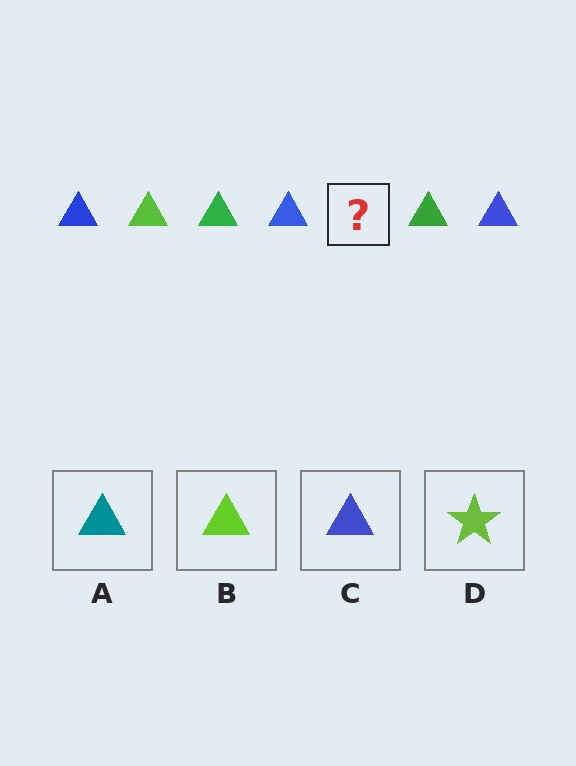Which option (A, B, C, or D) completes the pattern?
B.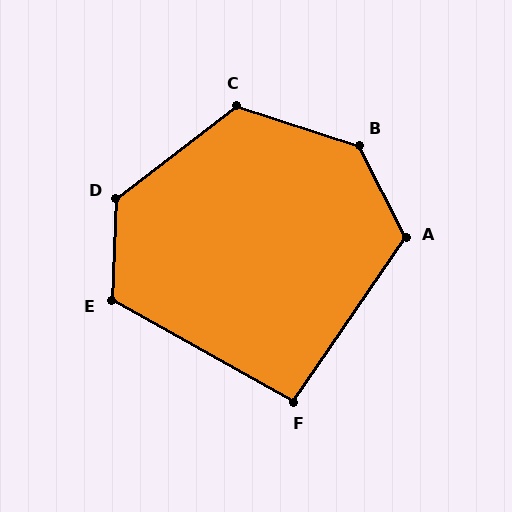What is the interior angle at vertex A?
Approximately 119 degrees (obtuse).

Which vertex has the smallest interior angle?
F, at approximately 95 degrees.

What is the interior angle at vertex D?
Approximately 130 degrees (obtuse).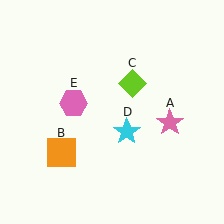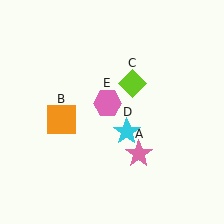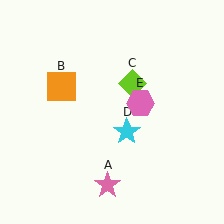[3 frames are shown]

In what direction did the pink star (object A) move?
The pink star (object A) moved down and to the left.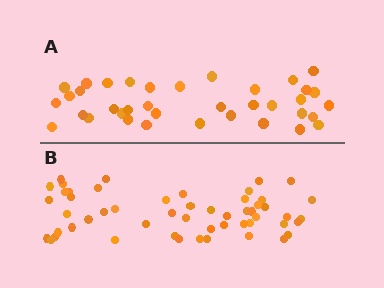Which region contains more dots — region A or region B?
Region B (the bottom region) has more dots.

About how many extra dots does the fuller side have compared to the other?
Region B has approximately 15 more dots than region A.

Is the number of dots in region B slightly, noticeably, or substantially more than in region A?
Region B has noticeably more, but not dramatically so. The ratio is roughly 1.4 to 1.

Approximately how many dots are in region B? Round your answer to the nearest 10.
About 50 dots. (The exact count is 53, which rounds to 50.)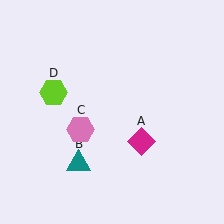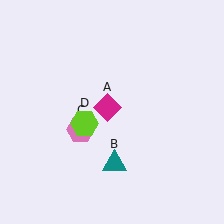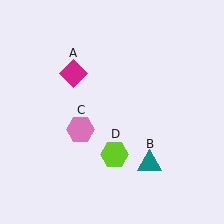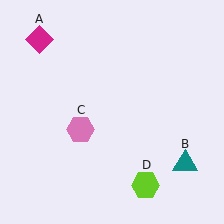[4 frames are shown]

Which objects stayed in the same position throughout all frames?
Pink hexagon (object C) remained stationary.